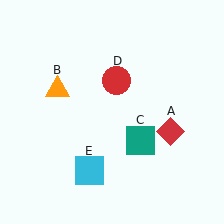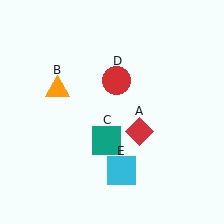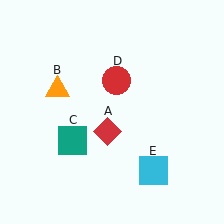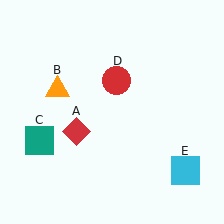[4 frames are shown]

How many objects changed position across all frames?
3 objects changed position: red diamond (object A), teal square (object C), cyan square (object E).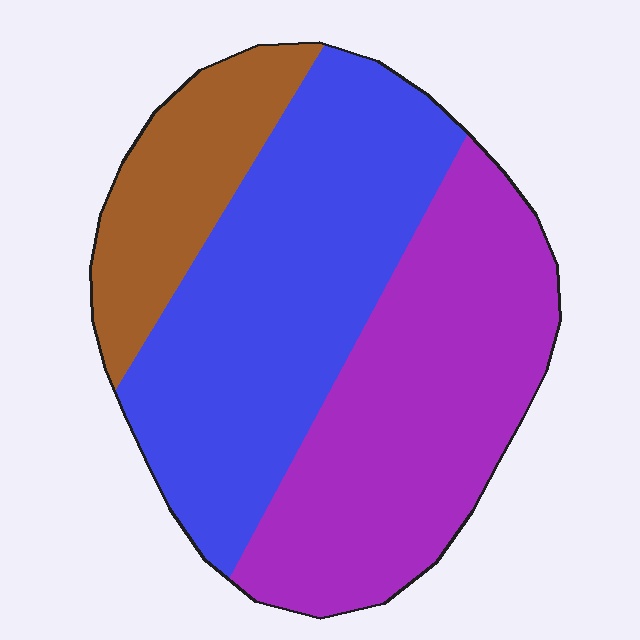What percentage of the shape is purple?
Purple takes up about two fifths (2/5) of the shape.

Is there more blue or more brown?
Blue.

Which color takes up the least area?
Brown, at roughly 15%.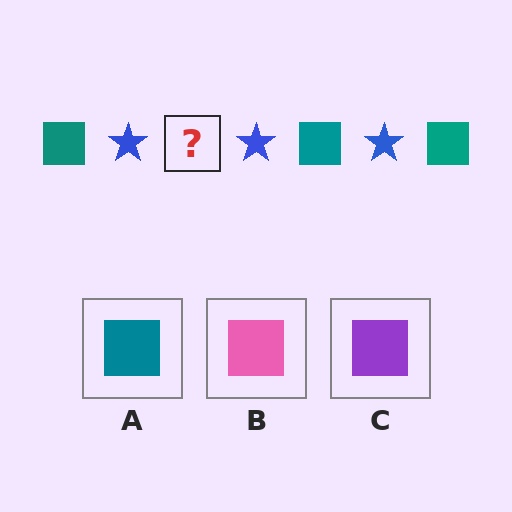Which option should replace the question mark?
Option A.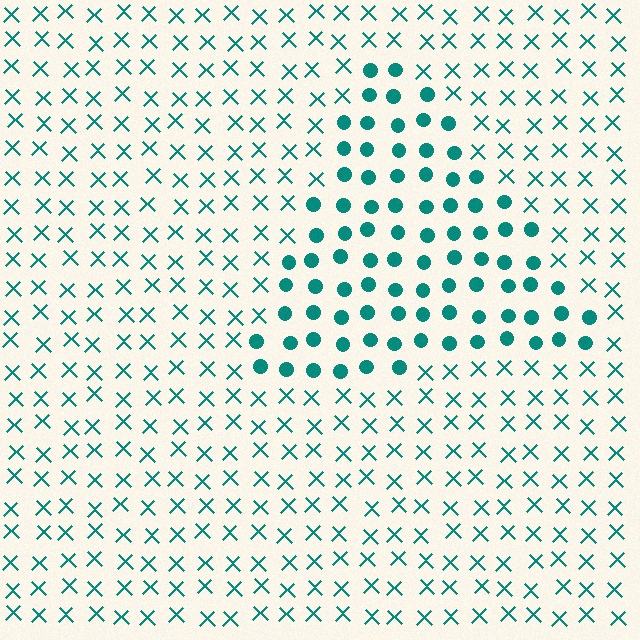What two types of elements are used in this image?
The image uses circles inside the triangle region and X marks outside it.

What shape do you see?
I see a triangle.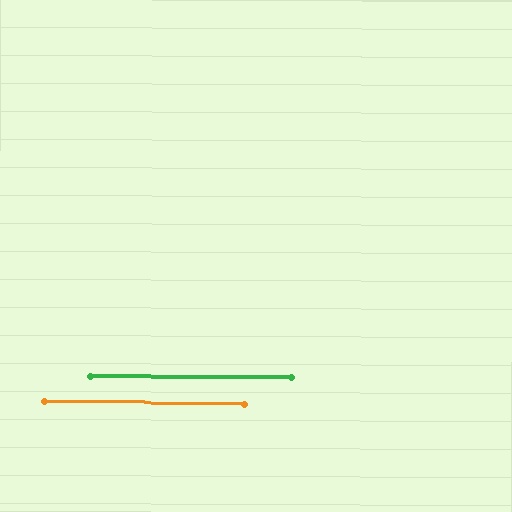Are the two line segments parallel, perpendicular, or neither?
Parallel — their directions differ by only 0.7°.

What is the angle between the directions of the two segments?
Approximately 1 degree.